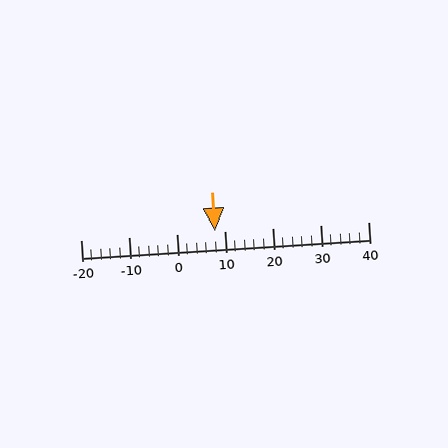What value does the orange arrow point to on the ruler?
The orange arrow points to approximately 8.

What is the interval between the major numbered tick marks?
The major tick marks are spaced 10 units apart.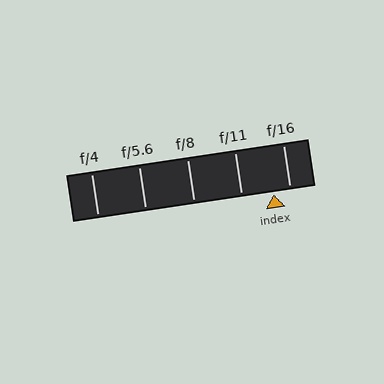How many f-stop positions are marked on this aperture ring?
There are 5 f-stop positions marked.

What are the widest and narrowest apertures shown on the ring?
The widest aperture shown is f/4 and the narrowest is f/16.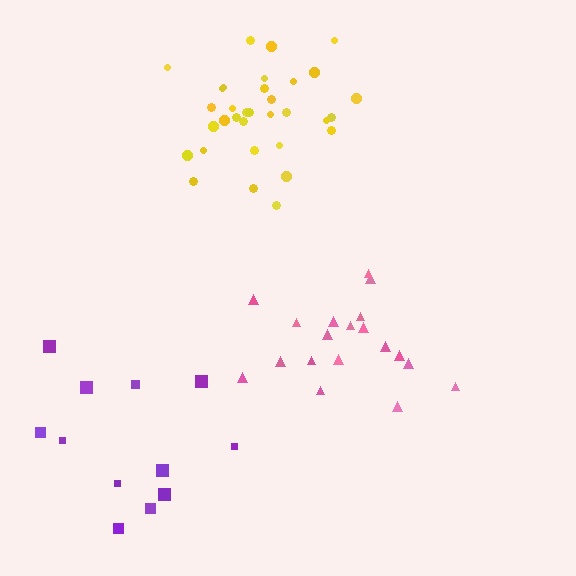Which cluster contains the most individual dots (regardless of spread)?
Yellow (33).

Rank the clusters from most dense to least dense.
yellow, pink, purple.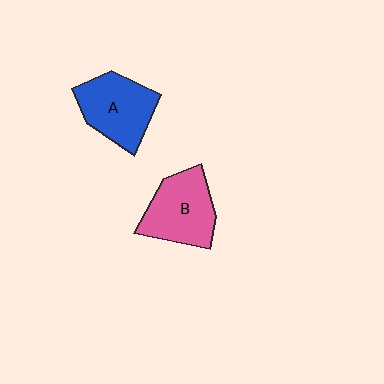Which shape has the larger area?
Shape B (pink).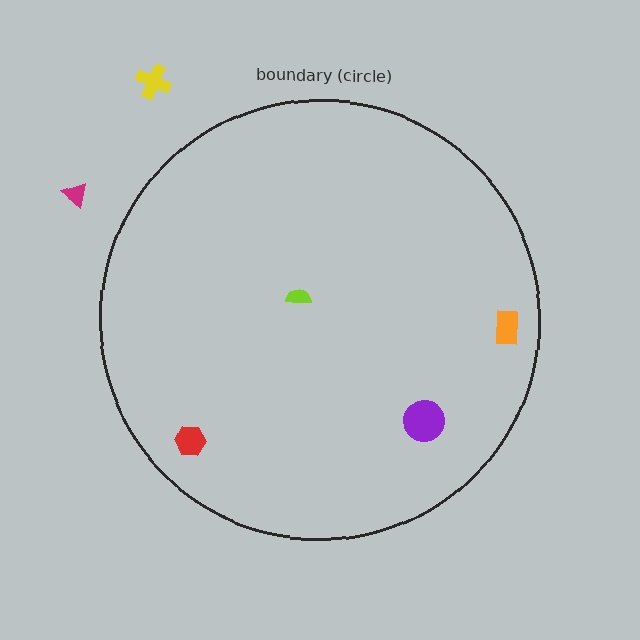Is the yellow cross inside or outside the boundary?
Outside.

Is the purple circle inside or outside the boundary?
Inside.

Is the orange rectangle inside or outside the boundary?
Inside.